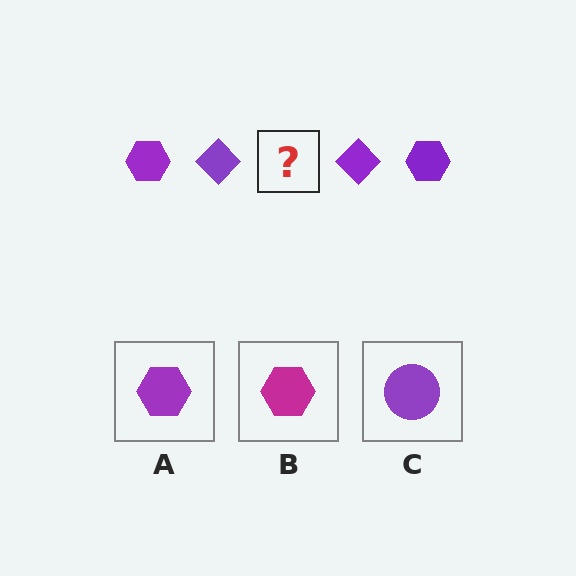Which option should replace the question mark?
Option A.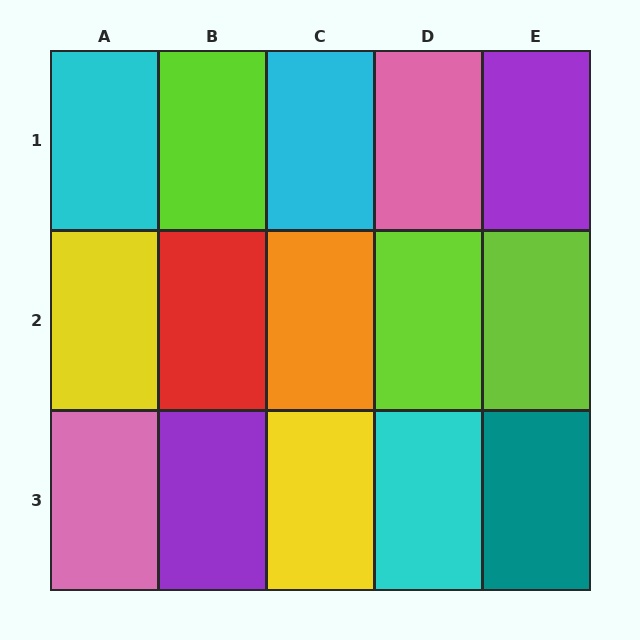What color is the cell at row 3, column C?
Yellow.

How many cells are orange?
1 cell is orange.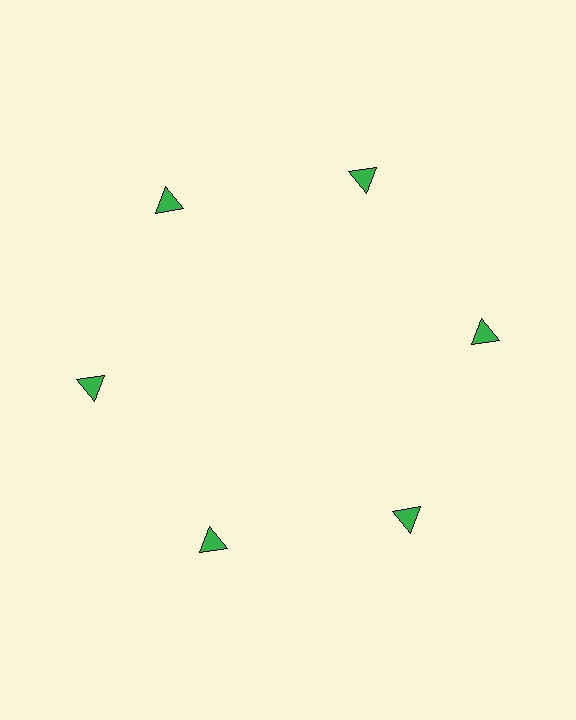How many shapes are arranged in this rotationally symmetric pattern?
There are 6 shapes, arranged in 6 groups of 1.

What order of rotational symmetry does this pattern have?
This pattern has 6-fold rotational symmetry.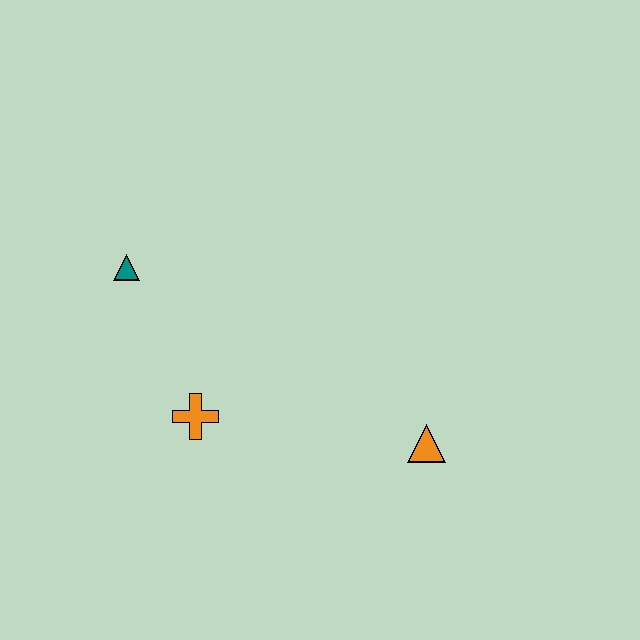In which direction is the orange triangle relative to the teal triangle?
The orange triangle is to the right of the teal triangle.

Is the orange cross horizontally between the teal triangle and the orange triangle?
Yes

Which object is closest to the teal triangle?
The orange cross is closest to the teal triangle.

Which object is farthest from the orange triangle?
The teal triangle is farthest from the orange triangle.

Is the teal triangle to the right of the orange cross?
No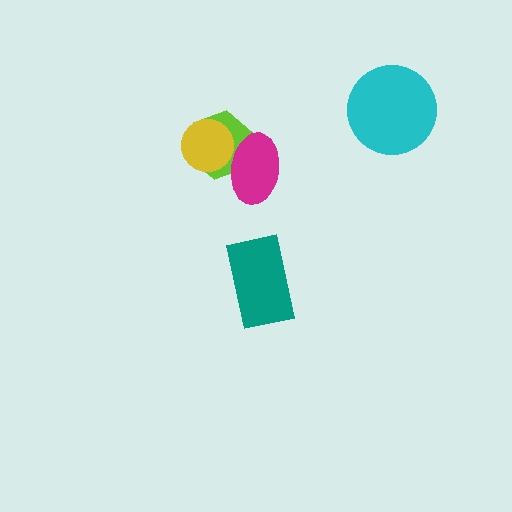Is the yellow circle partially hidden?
No, no other shape covers it.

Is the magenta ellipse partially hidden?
Yes, it is partially covered by another shape.